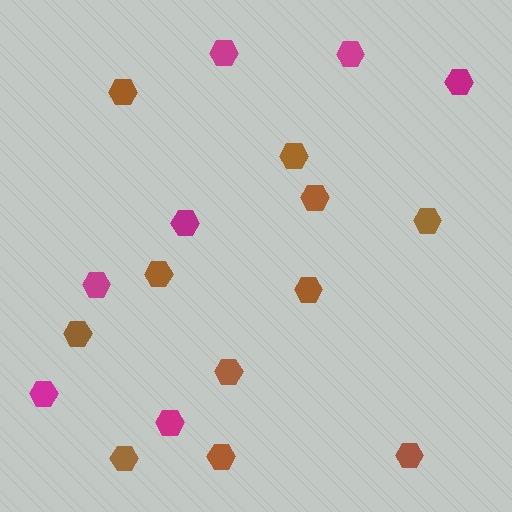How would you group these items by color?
There are 2 groups: one group of brown hexagons (11) and one group of magenta hexagons (7).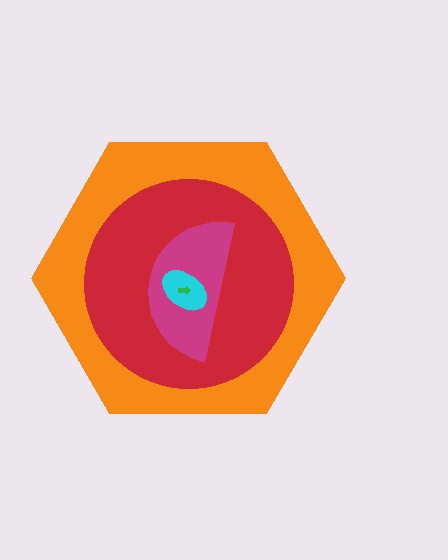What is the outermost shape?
The orange hexagon.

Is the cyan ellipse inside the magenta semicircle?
Yes.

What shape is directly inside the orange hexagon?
The red circle.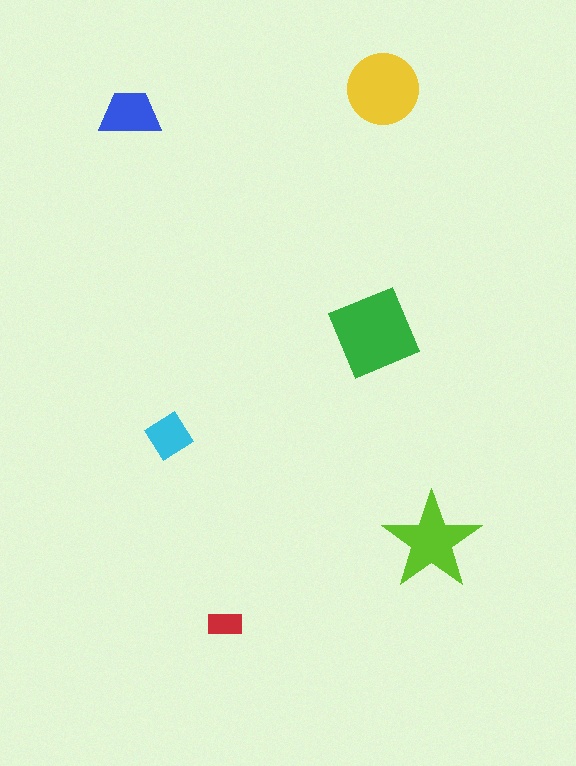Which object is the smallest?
The red rectangle.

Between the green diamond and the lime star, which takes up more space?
The green diamond.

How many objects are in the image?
There are 6 objects in the image.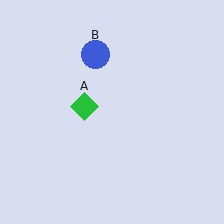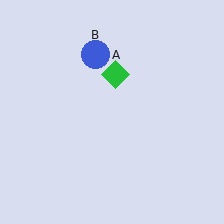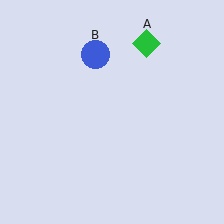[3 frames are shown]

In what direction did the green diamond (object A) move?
The green diamond (object A) moved up and to the right.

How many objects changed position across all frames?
1 object changed position: green diamond (object A).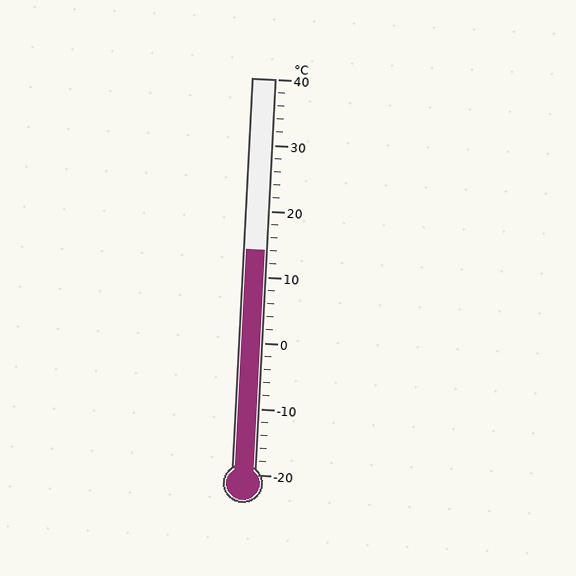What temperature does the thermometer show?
The thermometer shows approximately 14°C.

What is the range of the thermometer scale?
The thermometer scale ranges from -20°C to 40°C.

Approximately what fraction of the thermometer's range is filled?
The thermometer is filled to approximately 55% of its range.